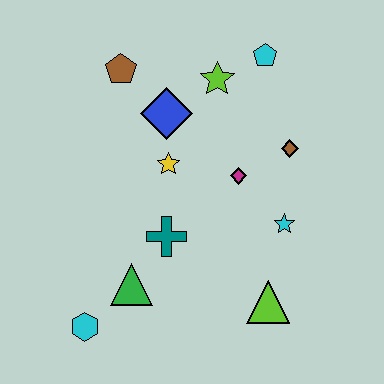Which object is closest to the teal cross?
The green triangle is closest to the teal cross.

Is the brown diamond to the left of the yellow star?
No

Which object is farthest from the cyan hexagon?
The cyan pentagon is farthest from the cyan hexagon.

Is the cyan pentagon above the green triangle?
Yes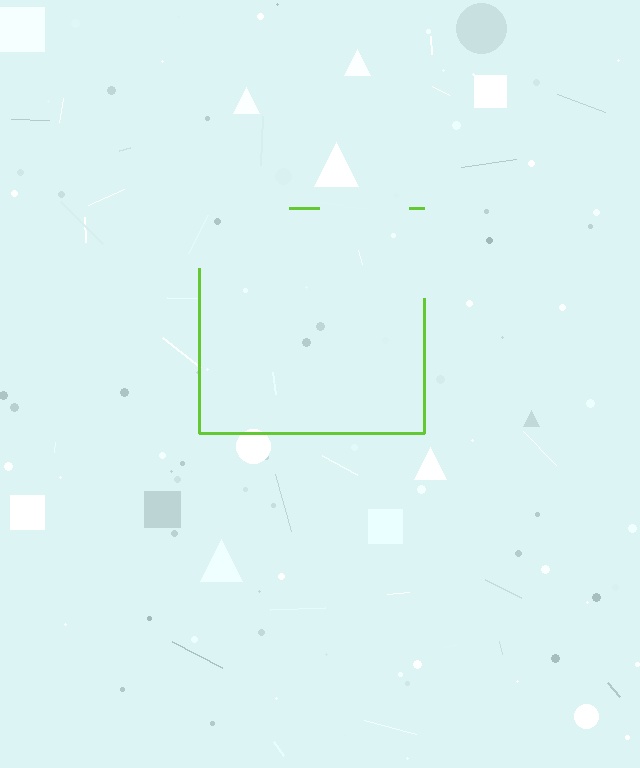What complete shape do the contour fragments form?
The contour fragments form a square.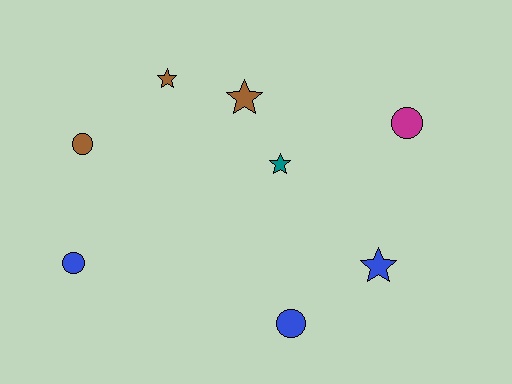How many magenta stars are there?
There are no magenta stars.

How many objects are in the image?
There are 8 objects.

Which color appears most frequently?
Blue, with 3 objects.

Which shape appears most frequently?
Circle, with 4 objects.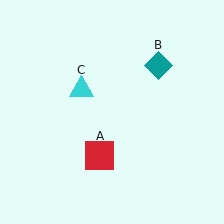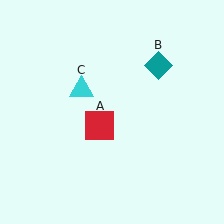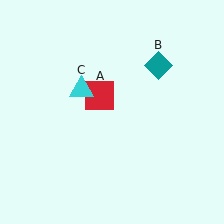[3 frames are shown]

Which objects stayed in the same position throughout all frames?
Teal diamond (object B) and cyan triangle (object C) remained stationary.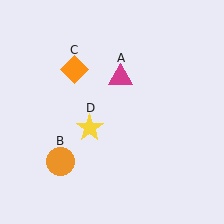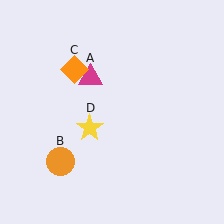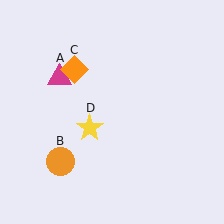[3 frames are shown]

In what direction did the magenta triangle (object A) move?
The magenta triangle (object A) moved left.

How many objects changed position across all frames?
1 object changed position: magenta triangle (object A).